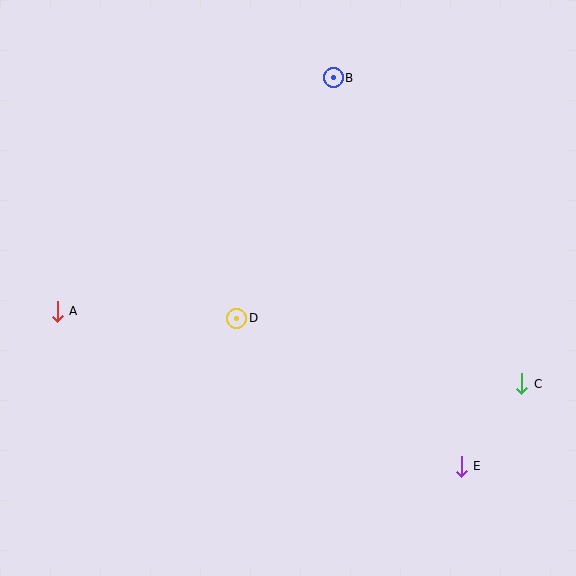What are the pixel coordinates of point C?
Point C is at (522, 384).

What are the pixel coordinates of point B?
Point B is at (333, 78).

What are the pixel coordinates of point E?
Point E is at (461, 466).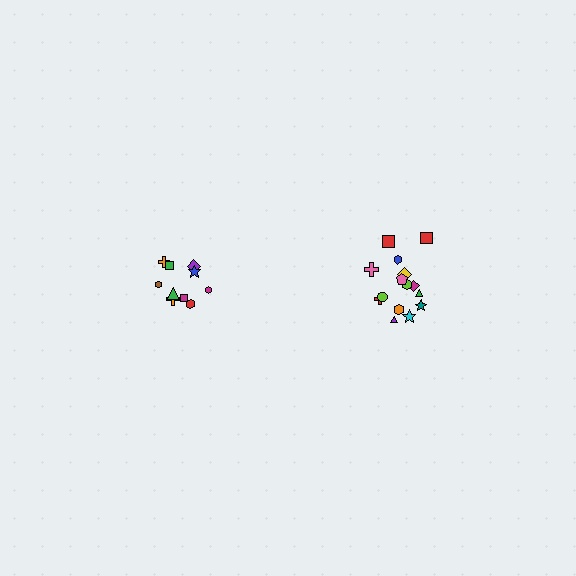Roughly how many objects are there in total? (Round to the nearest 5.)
Roughly 25 objects in total.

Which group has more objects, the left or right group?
The right group.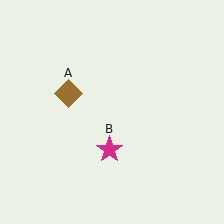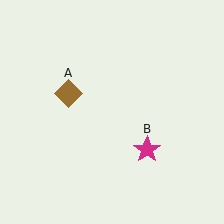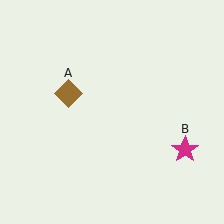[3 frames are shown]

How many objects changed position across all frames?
1 object changed position: magenta star (object B).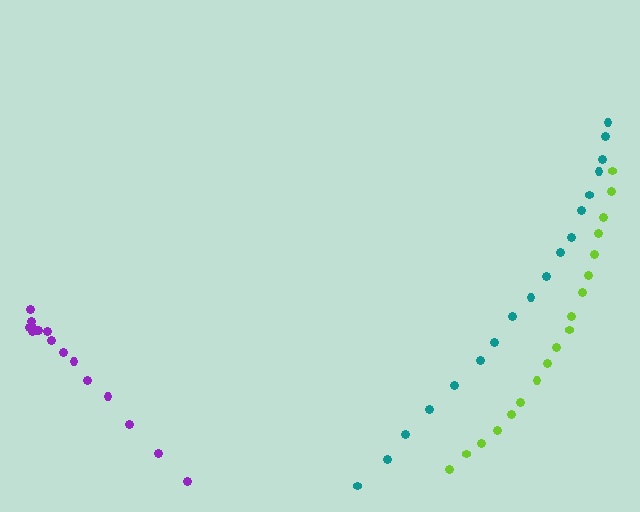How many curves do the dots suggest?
There are 3 distinct paths.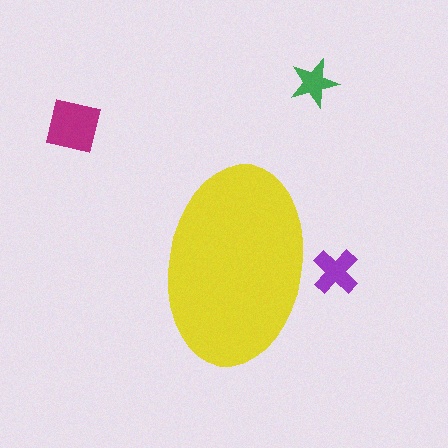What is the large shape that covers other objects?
A yellow ellipse.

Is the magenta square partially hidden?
No, the magenta square is fully visible.